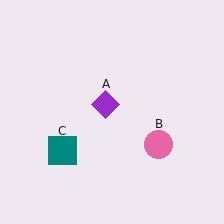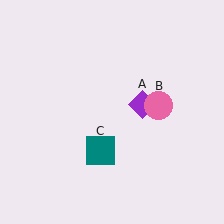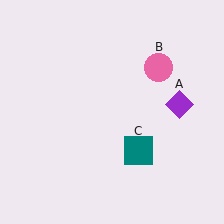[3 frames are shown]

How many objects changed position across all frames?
3 objects changed position: purple diamond (object A), pink circle (object B), teal square (object C).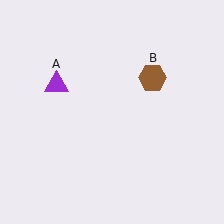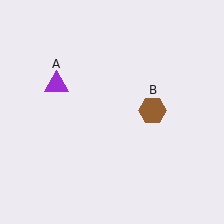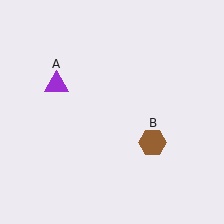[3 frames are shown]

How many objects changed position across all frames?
1 object changed position: brown hexagon (object B).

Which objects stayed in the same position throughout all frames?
Purple triangle (object A) remained stationary.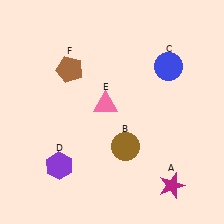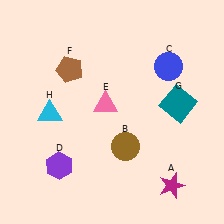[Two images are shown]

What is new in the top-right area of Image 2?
A teal square (G) was added in the top-right area of Image 2.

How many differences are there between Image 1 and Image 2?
There are 2 differences between the two images.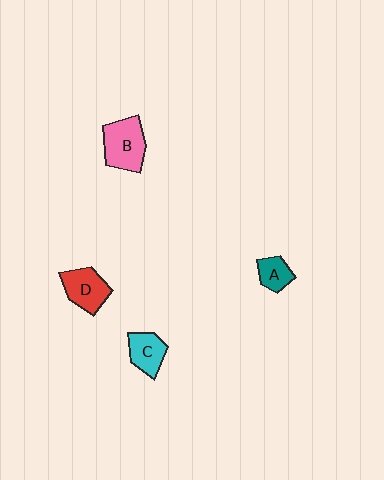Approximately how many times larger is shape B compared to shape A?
Approximately 2.0 times.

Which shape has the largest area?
Shape B (pink).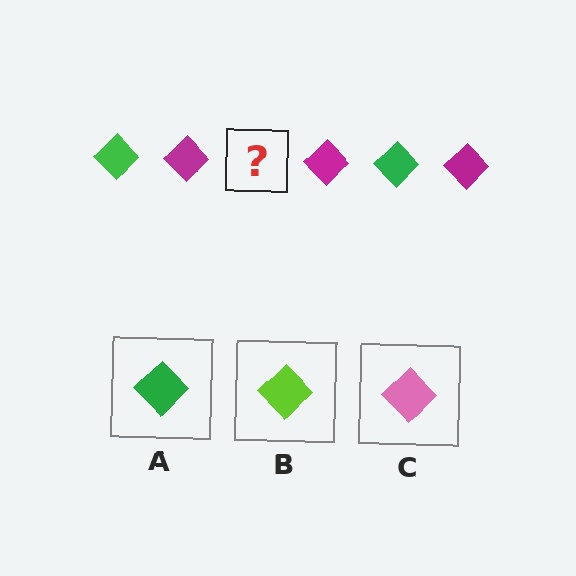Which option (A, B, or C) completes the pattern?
A.